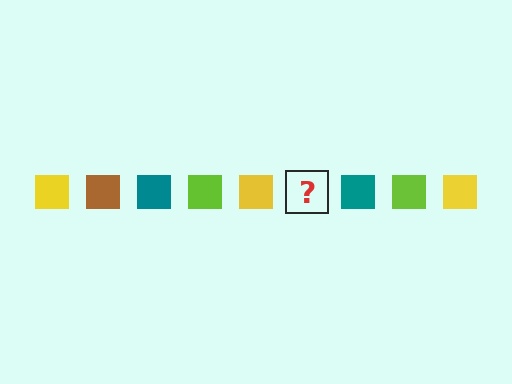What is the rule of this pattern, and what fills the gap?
The rule is that the pattern cycles through yellow, brown, teal, lime squares. The gap should be filled with a brown square.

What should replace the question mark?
The question mark should be replaced with a brown square.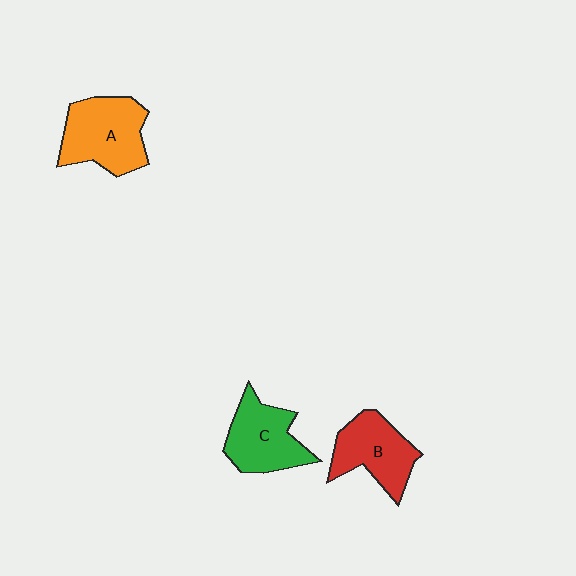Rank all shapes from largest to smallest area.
From largest to smallest: A (orange), C (green), B (red).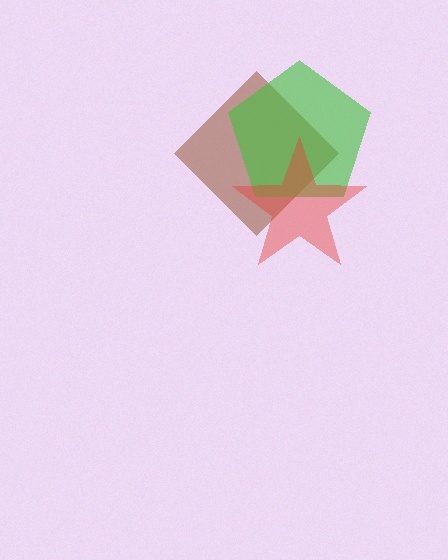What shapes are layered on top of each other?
The layered shapes are: a brown diamond, a green pentagon, a red star.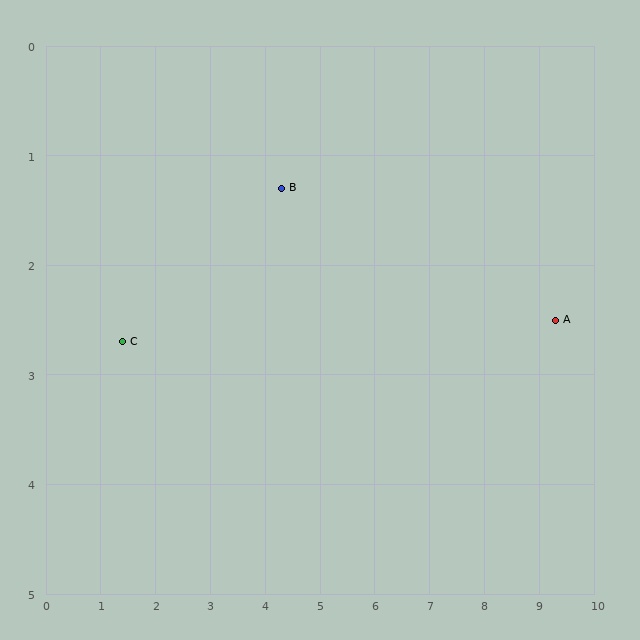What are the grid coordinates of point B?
Point B is at approximately (4.3, 1.3).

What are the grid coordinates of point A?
Point A is at approximately (9.3, 2.5).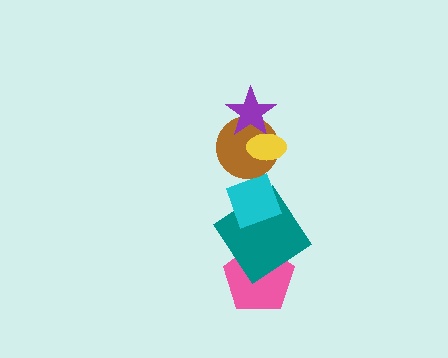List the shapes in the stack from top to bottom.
From top to bottom: the yellow ellipse, the purple star, the brown circle, the cyan diamond, the teal diamond, the pink pentagon.